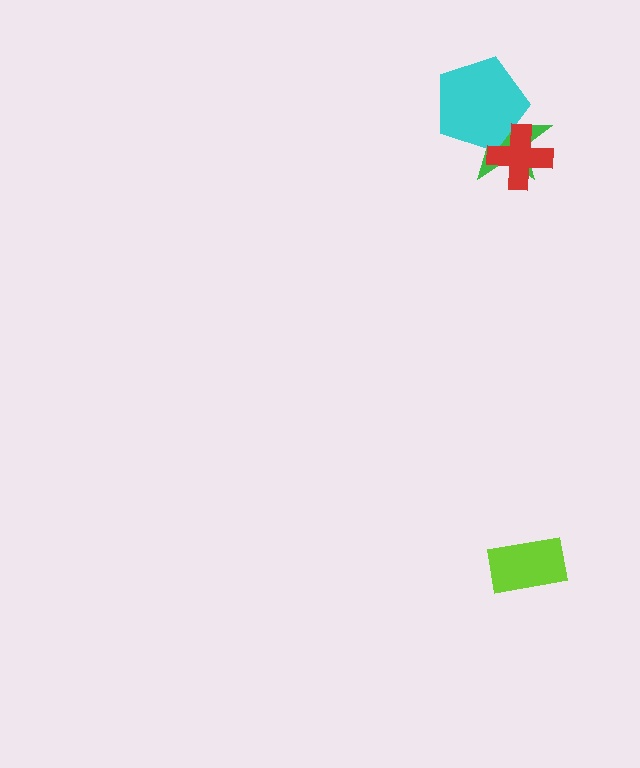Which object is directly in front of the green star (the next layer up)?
The cyan pentagon is directly in front of the green star.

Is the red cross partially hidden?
No, no other shape covers it.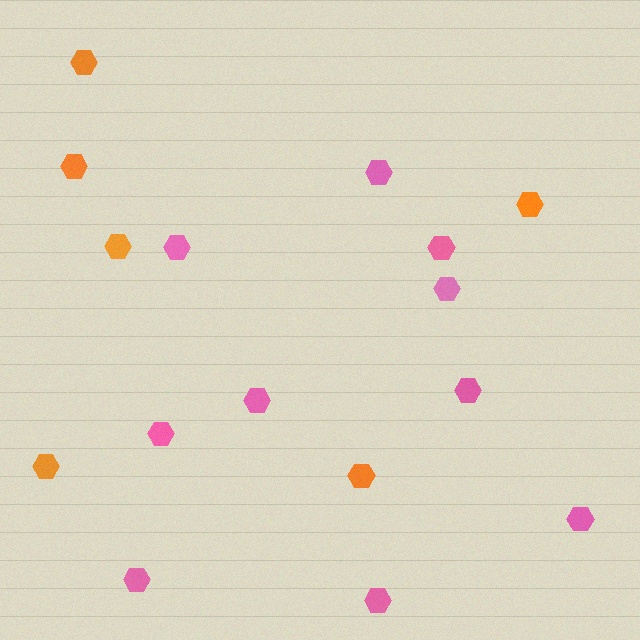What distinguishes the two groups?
There are 2 groups: one group of pink hexagons (10) and one group of orange hexagons (6).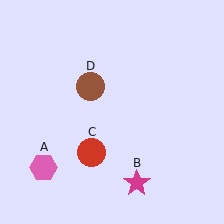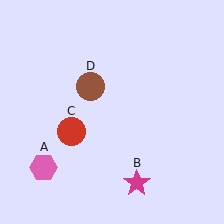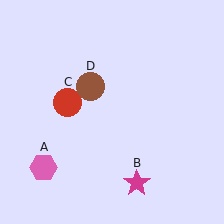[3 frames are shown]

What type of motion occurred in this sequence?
The red circle (object C) rotated clockwise around the center of the scene.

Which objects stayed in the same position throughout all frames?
Pink hexagon (object A) and magenta star (object B) and brown circle (object D) remained stationary.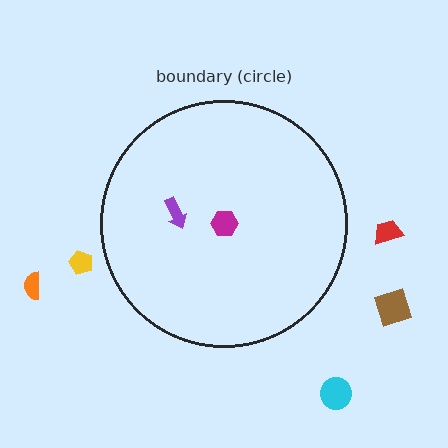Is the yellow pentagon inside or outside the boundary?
Outside.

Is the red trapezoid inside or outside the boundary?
Outside.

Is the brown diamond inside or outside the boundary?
Outside.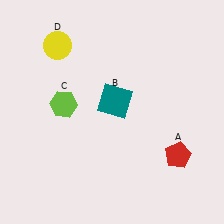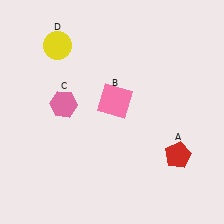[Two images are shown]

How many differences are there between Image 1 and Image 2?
There are 2 differences between the two images.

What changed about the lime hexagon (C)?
In Image 1, C is lime. In Image 2, it changed to pink.